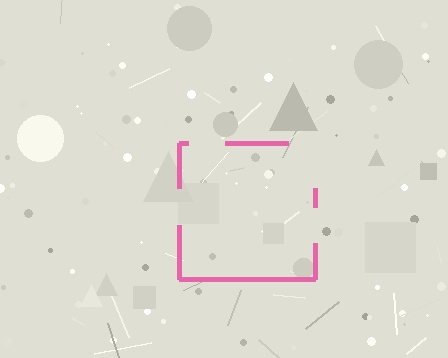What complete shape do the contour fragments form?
The contour fragments form a square.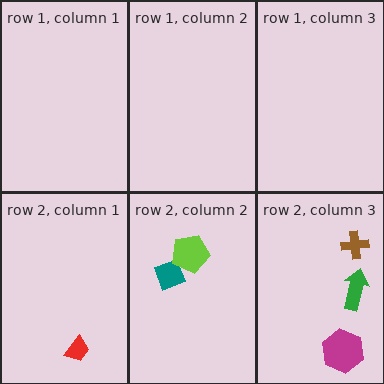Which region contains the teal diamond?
The row 2, column 2 region.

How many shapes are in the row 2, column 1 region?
1.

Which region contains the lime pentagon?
The row 2, column 2 region.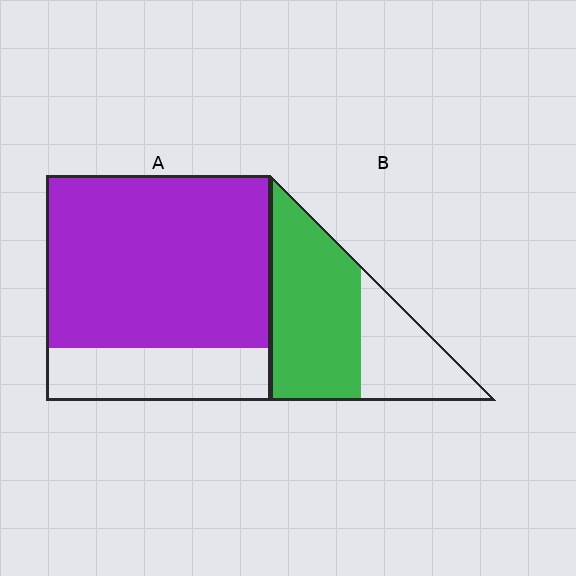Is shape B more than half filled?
Yes.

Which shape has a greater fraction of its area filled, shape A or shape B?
Shape A.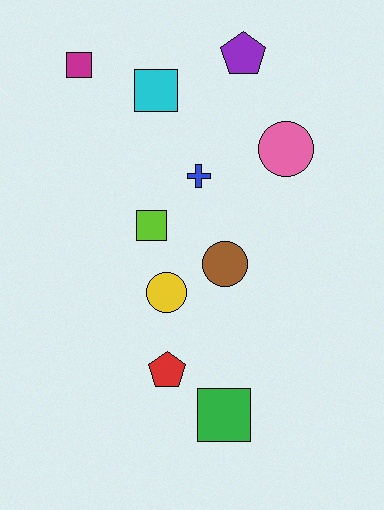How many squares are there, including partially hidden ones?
There are 4 squares.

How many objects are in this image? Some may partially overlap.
There are 10 objects.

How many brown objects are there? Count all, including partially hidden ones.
There is 1 brown object.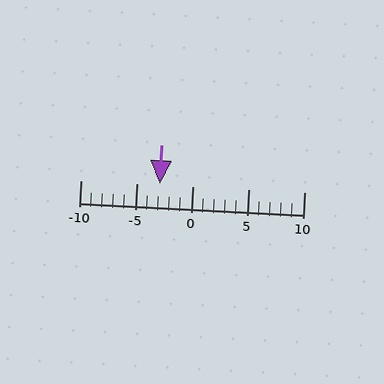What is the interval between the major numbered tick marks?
The major tick marks are spaced 5 units apart.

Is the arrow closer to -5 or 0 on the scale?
The arrow is closer to -5.